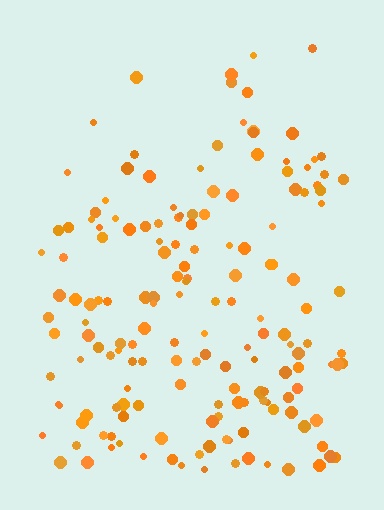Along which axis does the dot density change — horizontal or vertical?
Vertical.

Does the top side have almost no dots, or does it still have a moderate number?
Still a moderate number, just noticeably fewer than the bottom.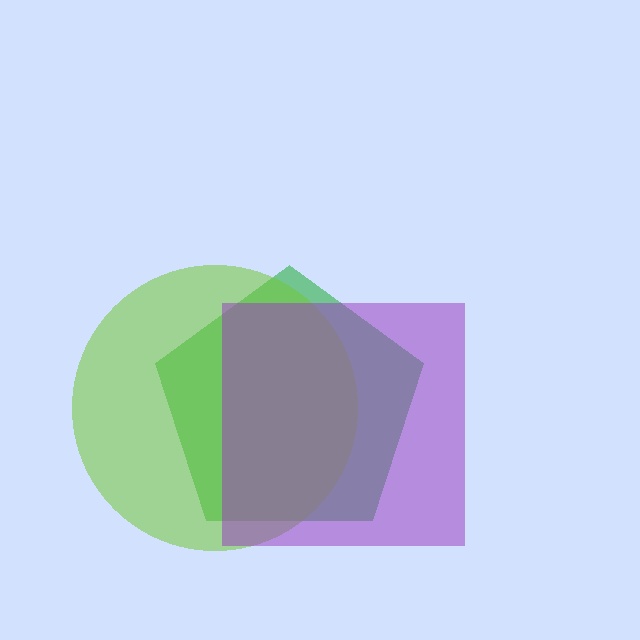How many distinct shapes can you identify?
There are 3 distinct shapes: a green pentagon, a lime circle, a purple square.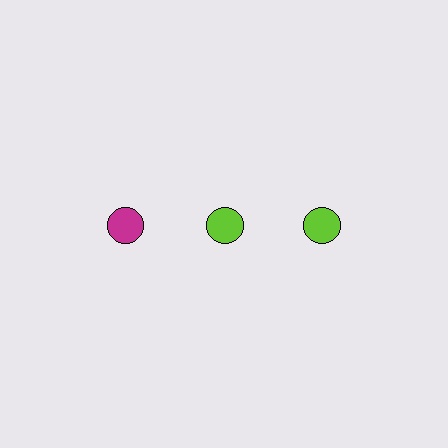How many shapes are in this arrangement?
There are 3 shapes arranged in a grid pattern.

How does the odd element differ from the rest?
It has a different color: magenta instead of lime.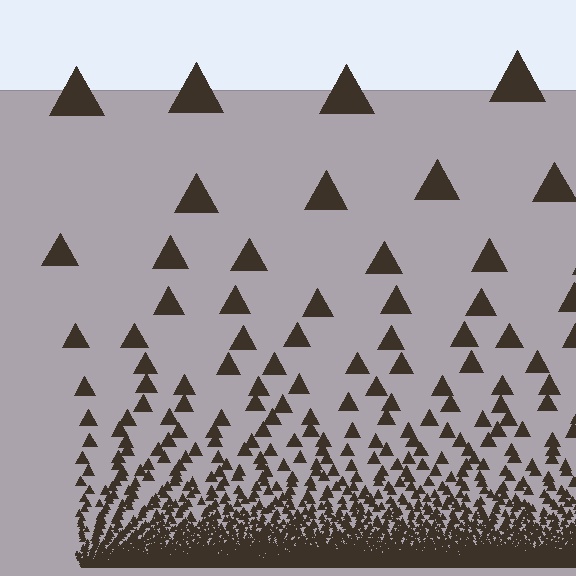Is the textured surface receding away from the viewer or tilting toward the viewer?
The surface appears to tilt toward the viewer. Texture elements get larger and sparser toward the top.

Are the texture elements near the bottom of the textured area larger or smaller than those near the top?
Smaller. The gradient is inverted — elements near the bottom are smaller and denser.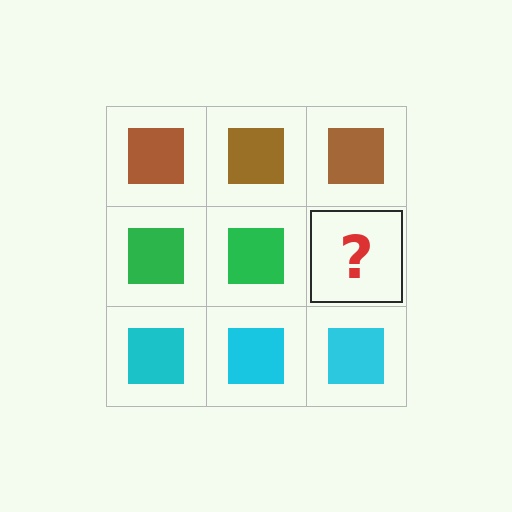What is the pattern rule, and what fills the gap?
The rule is that each row has a consistent color. The gap should be filled with a green square.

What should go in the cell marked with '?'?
The missing cell should contain a green square.